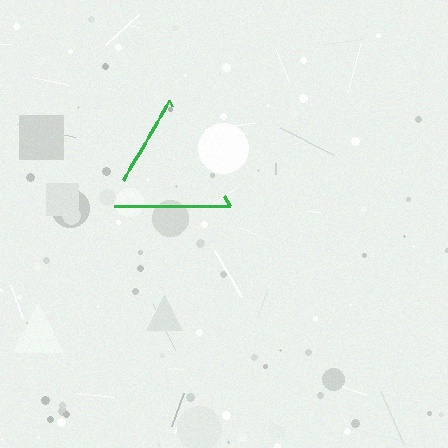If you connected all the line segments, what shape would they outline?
They would outline a triangle.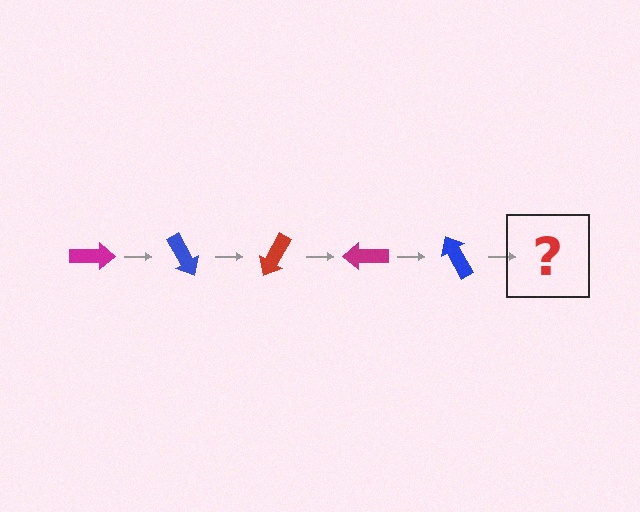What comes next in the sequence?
The next element should be a red arrow, rotated 300 degrees from the start.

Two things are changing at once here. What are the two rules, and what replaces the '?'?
The two rules are that it rotates 60 degrees each step and the color cycles through magenta, blue, and red. The '?' should be a red arrow, rotated 300 degrees from the start.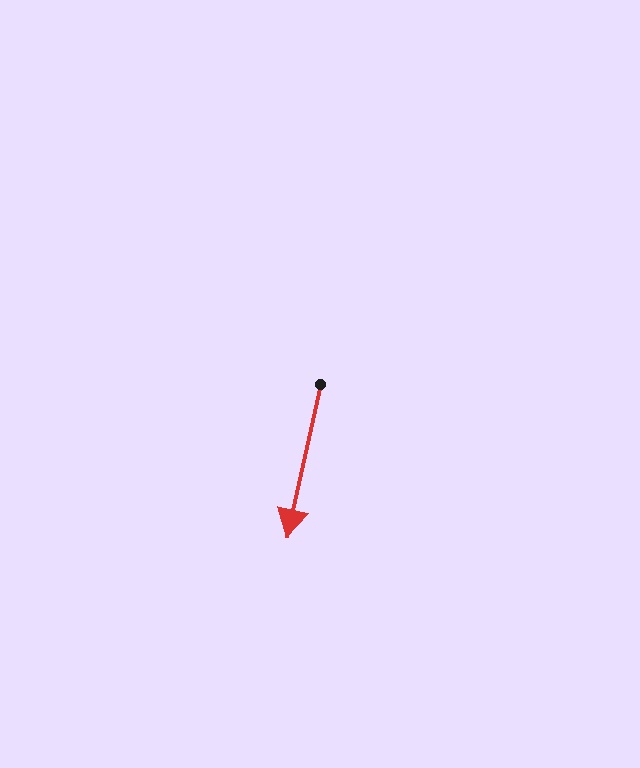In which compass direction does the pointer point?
South.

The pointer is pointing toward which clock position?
Roughly 6 o'clock.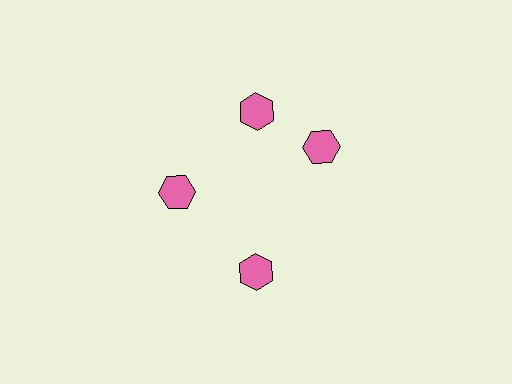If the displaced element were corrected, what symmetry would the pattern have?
It would have 4-fold rotational symmetry — the pattern would map onto itself every 90 degrees.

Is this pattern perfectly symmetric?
No. The 4 pink hexagons are arranged in a ring, but one element near the 3 o'clock position is rotated out of alignment along the ring, breaking the 4-fold rotational symmetry.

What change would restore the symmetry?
The symmetry would be restored by rotating it back into even spacing with its neighbors so that all 4 hexagons sit at equal angles and equal distance from the center.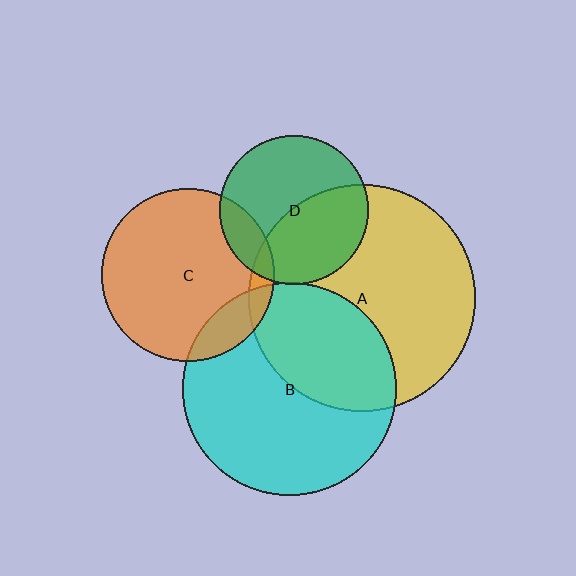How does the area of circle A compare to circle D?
Approximately 2.3 times.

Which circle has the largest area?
Circle A (yellow).